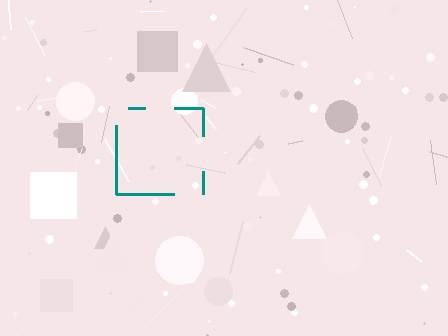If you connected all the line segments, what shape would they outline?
They would outline a square.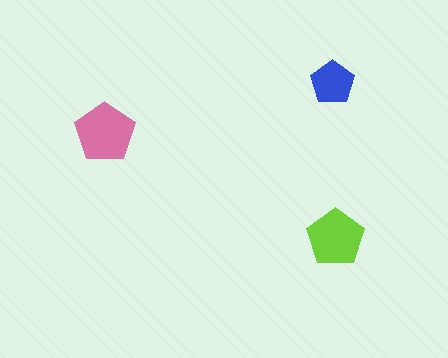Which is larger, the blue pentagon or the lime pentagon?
The lime one.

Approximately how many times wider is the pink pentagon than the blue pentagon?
About 1.5 times wider.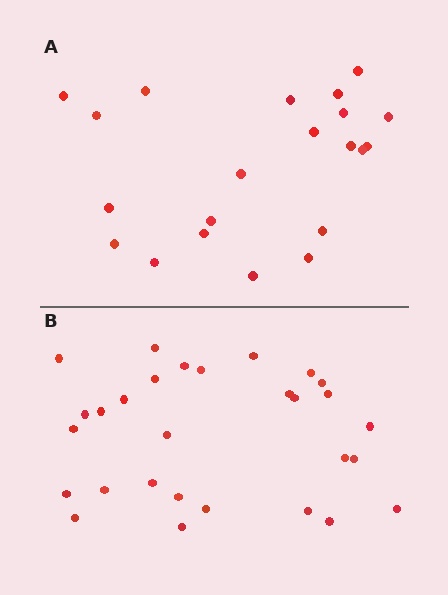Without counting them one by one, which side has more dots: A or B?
Region B (the bottom region) has more dots.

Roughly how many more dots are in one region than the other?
Region B has roughly 8 or so more dots than region A.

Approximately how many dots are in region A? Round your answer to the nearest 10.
About 20 dots. (The exact count is 21, which rounds to 20.)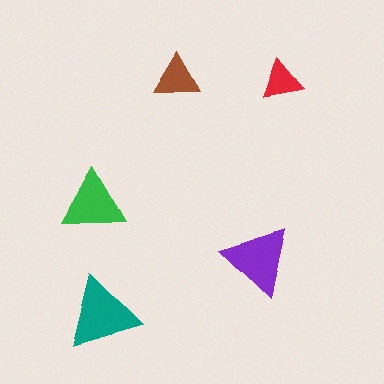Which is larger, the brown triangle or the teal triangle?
The teal one.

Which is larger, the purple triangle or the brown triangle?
The purple one.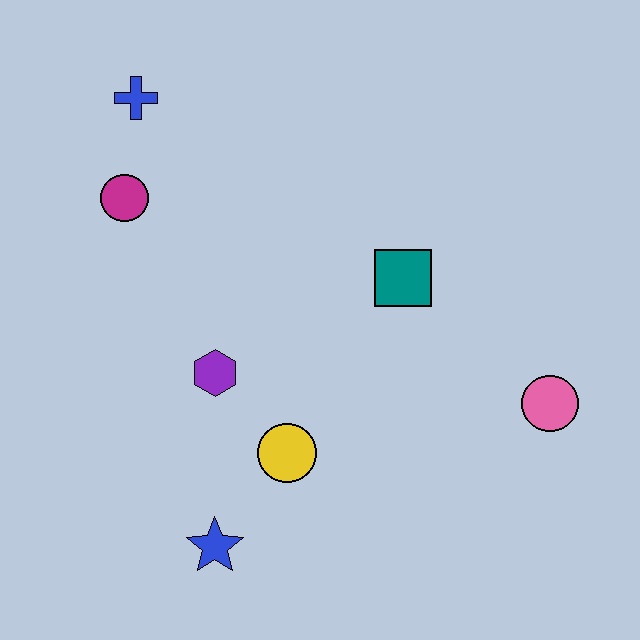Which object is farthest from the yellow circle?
The blue cross is farthest from the yellow circle.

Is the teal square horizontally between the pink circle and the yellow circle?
Yes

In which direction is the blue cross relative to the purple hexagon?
The blue cross is above the purple hexagon.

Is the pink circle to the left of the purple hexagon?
No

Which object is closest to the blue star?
The yellow circle is closest to the blue star.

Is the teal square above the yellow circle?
Yes